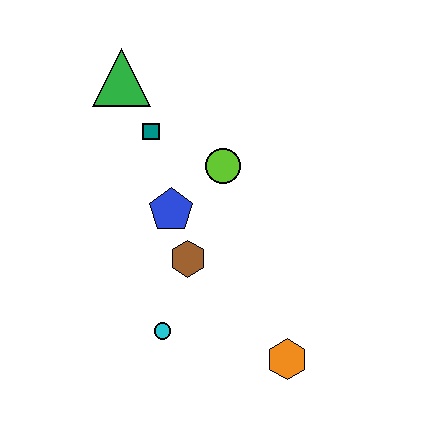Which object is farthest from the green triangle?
The orange hexagon is farthest from the green triangle.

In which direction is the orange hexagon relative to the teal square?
The orange hexagon is below the teal square.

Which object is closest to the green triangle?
The teal square is closest to the green triangle.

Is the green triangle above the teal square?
Yes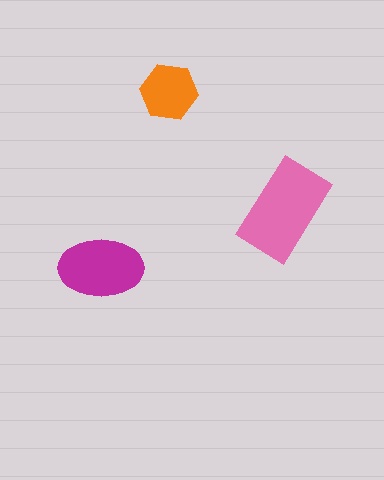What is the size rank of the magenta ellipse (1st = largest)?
2nd.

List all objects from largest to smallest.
The pink rectangle, the magenta ellipse, the orange hexagon.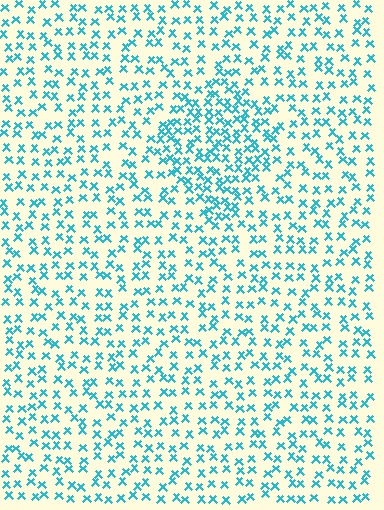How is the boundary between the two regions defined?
The boundary is defined by a change in element density (approximately 1.8x ratio). All elements are the same color, size, and shape.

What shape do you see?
I see a diamond.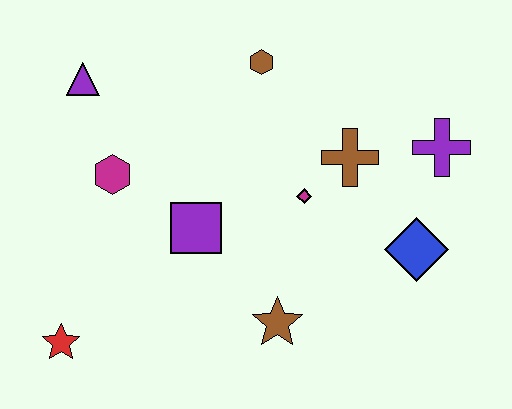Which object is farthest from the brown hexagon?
The red star is farthest from the brown hexagon.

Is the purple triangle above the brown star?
Yes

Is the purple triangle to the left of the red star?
No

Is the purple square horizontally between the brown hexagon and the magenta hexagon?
Yes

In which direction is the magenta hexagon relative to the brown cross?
The magenta hexagon is to the left of the brown cross.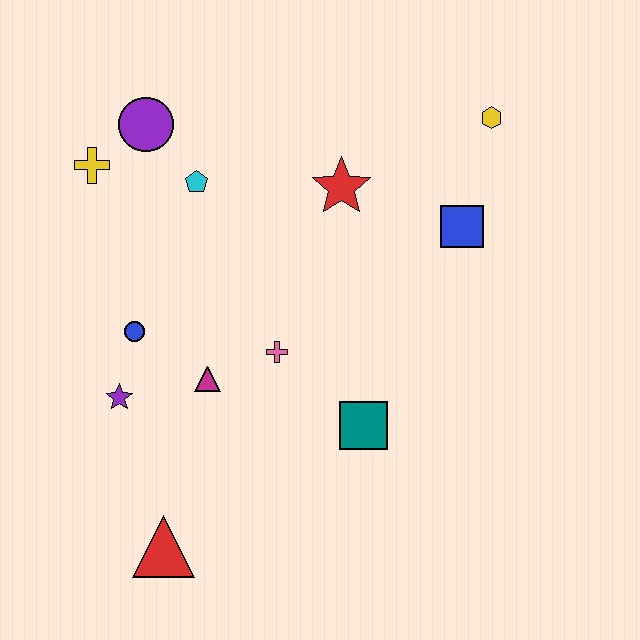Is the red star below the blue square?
No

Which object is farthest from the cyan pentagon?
The red triangle is farthest from the cyan pentagon.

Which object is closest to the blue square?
The yellow hexagon is closest to the blue square.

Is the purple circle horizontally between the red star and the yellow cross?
Yes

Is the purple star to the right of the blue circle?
No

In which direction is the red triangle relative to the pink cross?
The red triangle is below the pink cross.